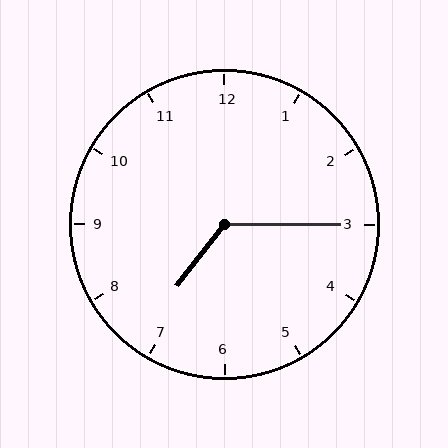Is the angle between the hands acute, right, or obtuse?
It is obtuse.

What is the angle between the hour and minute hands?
Approximately 128 degrees.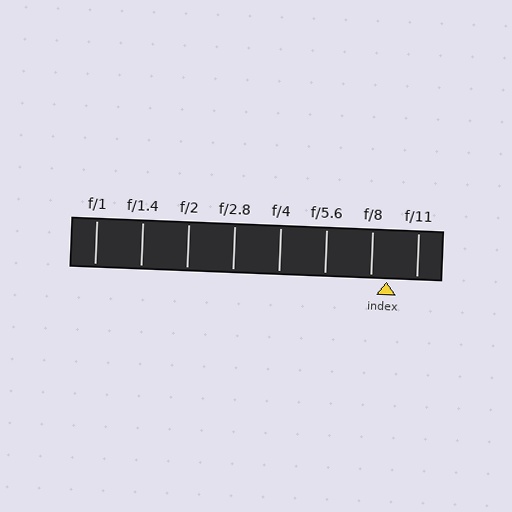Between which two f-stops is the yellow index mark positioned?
The index mark is between f/8 and f/11.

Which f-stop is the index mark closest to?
The index mark is closest to f/8.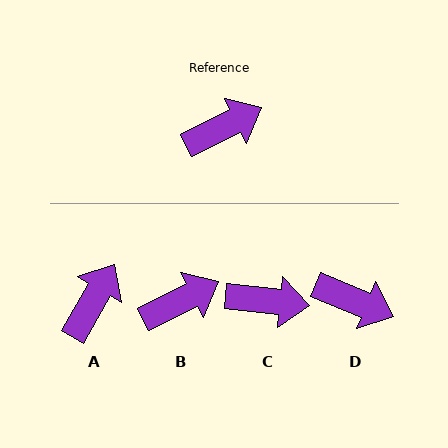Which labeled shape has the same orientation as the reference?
B.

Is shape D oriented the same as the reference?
No, it is off by about 49 degrees.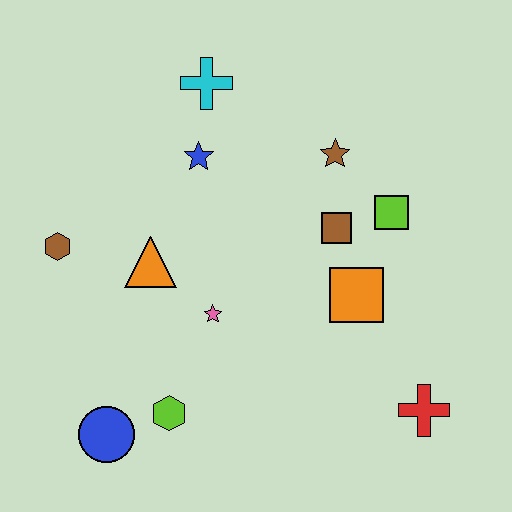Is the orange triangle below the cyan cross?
Yes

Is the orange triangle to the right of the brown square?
No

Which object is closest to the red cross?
The orange square is closest to the red cross.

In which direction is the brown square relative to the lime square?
The brown square is to the left of the lime square.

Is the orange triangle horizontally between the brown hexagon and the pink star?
Yes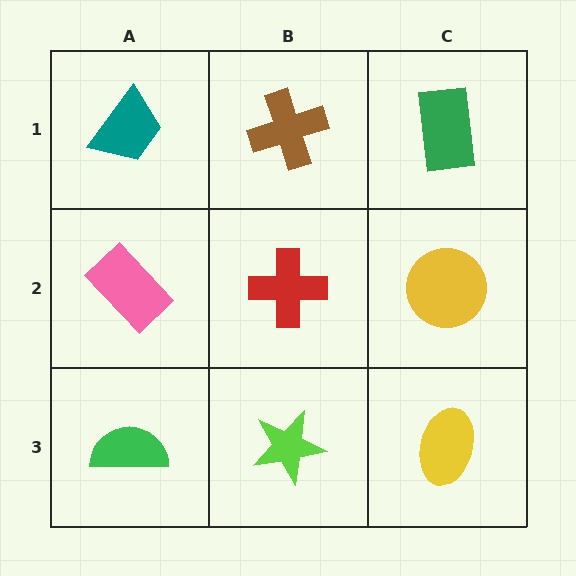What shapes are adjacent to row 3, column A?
A pink rectangle (row 2, column A), a lime star (row 3, column B).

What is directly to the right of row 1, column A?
A brown cross.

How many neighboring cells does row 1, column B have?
3.